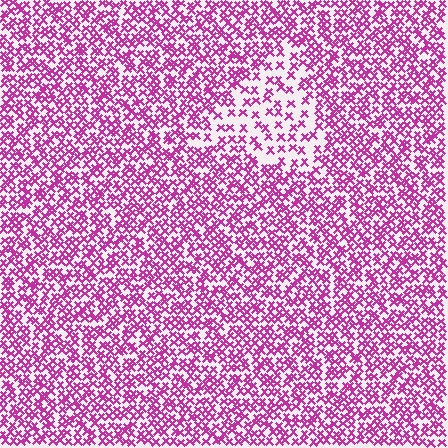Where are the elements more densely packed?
The elements are more densely packed outside the triangle boundary.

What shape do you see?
I see a triangle.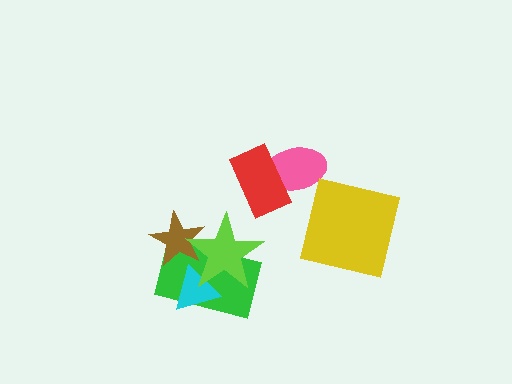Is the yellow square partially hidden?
No, no other shape covers it.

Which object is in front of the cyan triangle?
The lime star is in front of the cyan triangle.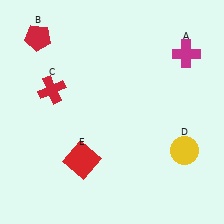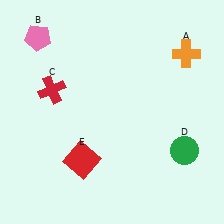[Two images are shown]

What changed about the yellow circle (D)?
In Image 1, D is yellow. In Image 2, it changed to green.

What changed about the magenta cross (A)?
In Image 1, A is magenta. In Image 2, it changed to orange.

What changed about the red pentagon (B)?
In Image 1, B is red. In Image 2, it changed to pink.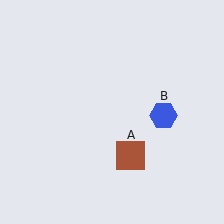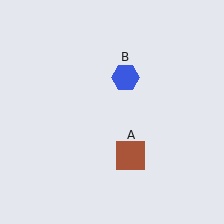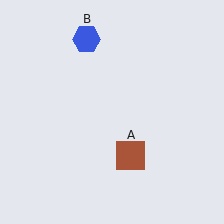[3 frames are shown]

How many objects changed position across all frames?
1 object changed position: blue hexagon (object B).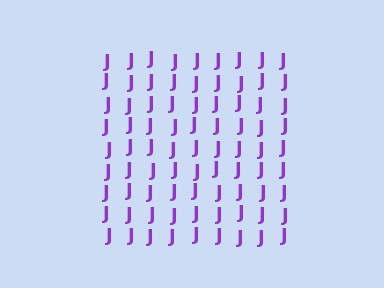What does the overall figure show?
The overall figure shows a square.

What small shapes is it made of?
It is made of small letter J's.